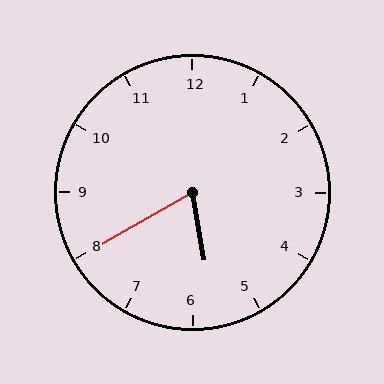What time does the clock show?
5:40.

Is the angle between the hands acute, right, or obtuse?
It is acute.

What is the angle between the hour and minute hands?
Approximately 70 degrees.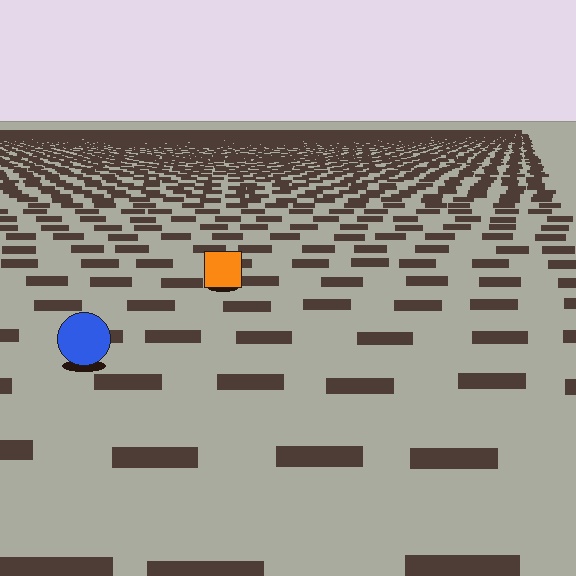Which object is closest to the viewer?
The blue circle is closest. The texture marks near it are larger and more spread out.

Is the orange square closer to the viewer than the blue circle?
No. The blue circle is closer — you can tell from the texture gradient: the ground texture is coarser near it.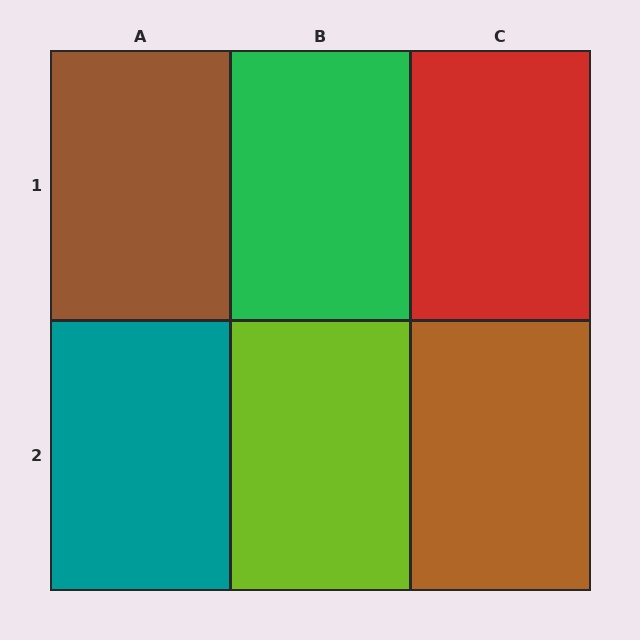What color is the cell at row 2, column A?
Teal.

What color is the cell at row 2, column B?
Lime.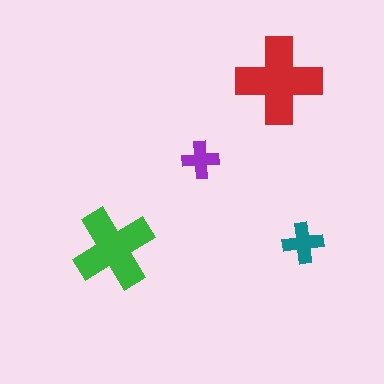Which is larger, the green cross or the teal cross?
The green one.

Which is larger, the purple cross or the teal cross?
The teal one.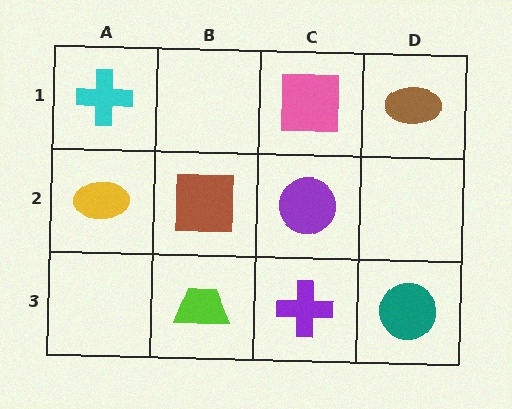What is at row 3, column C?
A purple cross.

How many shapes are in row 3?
3 shapes.